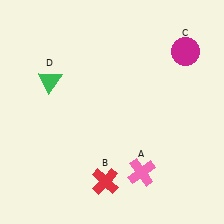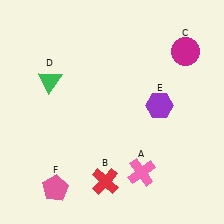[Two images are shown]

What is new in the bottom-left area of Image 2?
A pink pentagon (F) was added in the bottom-left area of Image 2.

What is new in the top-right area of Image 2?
A purple hexagon (E) was added in the top-right area of Image 2.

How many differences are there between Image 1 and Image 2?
There are 2 differences between the two images.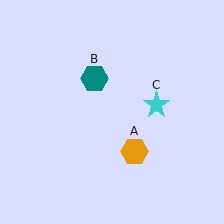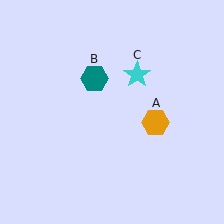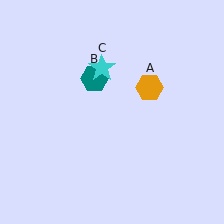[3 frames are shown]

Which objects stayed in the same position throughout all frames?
Teal hexagon (object B) remained stationary.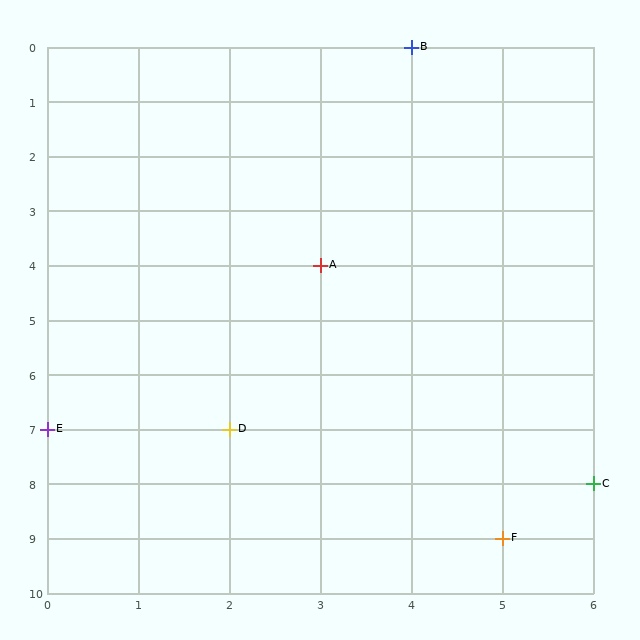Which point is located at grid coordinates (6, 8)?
Point C is at (6, 8).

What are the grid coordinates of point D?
Point D is at grid coordinates (2, 7).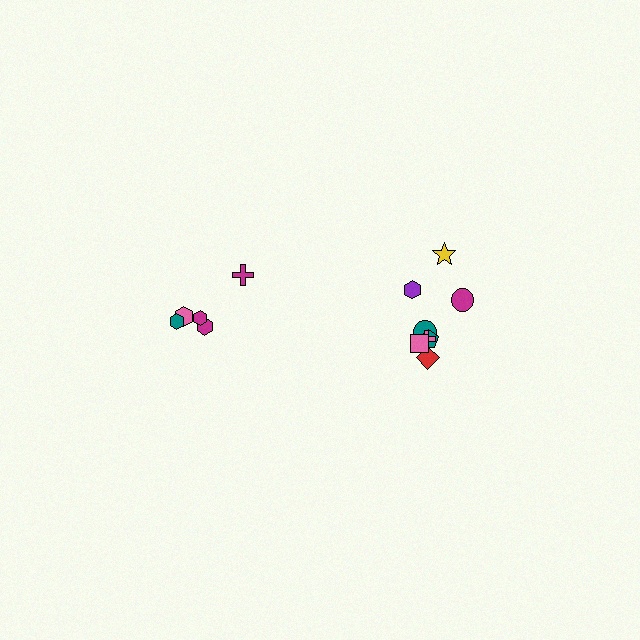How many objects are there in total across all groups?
There are 13 objects.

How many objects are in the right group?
There are 8 objects.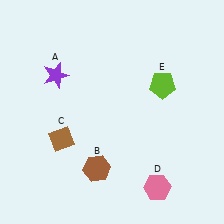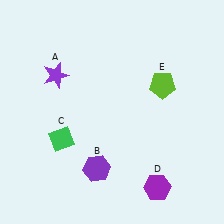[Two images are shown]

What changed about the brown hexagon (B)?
In Image 1, B is brown. In Image 2, it changed to purple.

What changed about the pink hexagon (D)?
In Image 1, D is pink. In Image 2, it changed to purple.